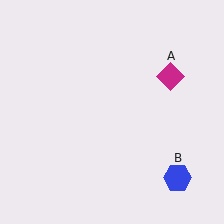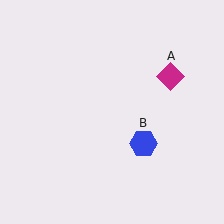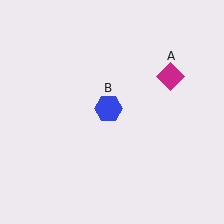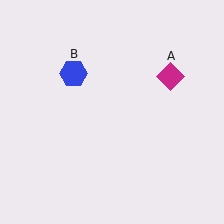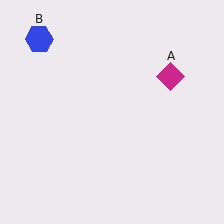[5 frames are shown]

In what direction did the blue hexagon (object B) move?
The blue hexagon (object B) moved up and to the left.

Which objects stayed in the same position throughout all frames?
Magenta diamond (object A) remained stationary.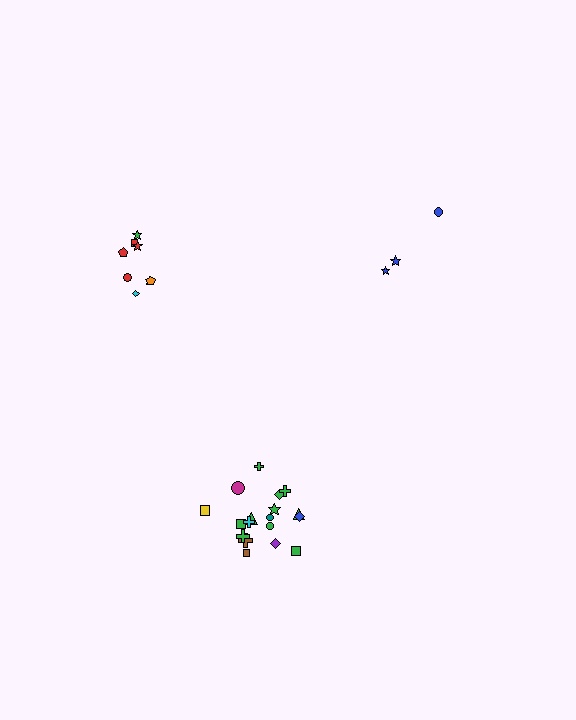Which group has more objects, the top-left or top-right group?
The top-left group.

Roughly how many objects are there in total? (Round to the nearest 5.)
Roughly 30 objects in total.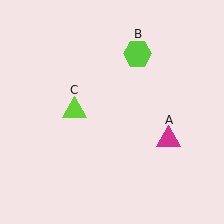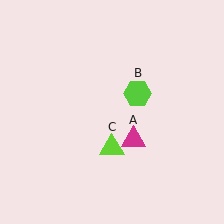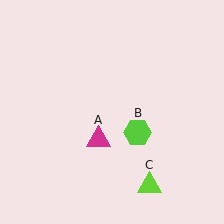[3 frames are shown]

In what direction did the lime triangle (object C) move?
The lime triangle (object C) moved down and to the right.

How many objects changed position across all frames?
3 objects changed position: magenta triangle (object A), lime hexagon (object B), lime triangle (object C).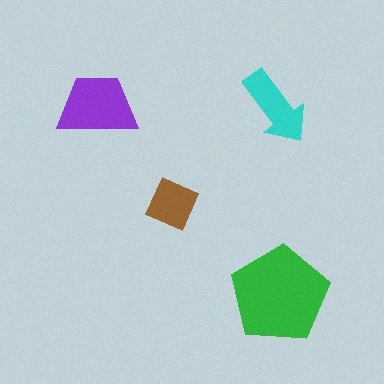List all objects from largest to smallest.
The green pentagon, the purple trapezoid, the cyan arrow, the brown square.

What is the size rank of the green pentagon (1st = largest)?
1st.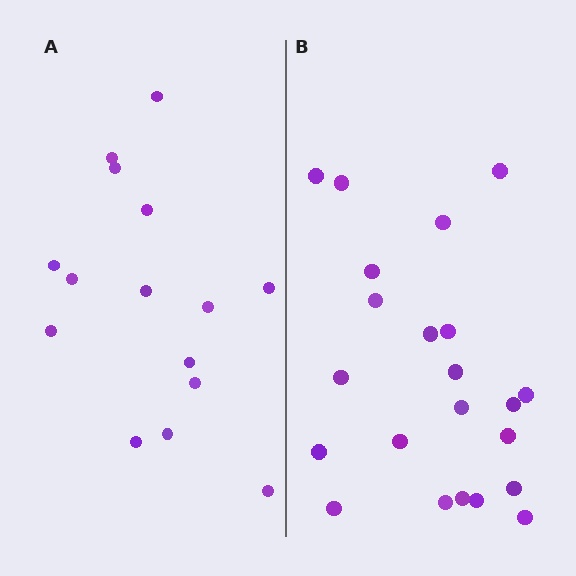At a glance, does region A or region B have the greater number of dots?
Region B (the right region) has more dots.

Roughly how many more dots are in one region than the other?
Region B has roughly 8 or so more dots than region A.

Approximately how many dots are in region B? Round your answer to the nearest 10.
About 20 dots. (The exact count is 22, which rounds to 20.)